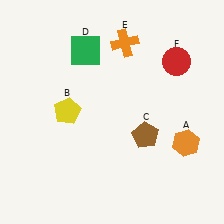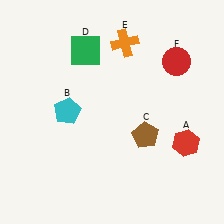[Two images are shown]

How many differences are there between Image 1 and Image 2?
There are 2 differences between the two images.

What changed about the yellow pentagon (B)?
In Image 1, B is yellow. In Image 2, it changed to cyan.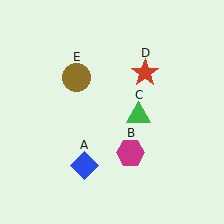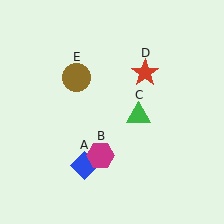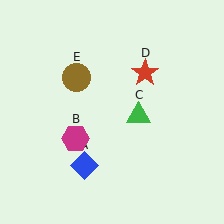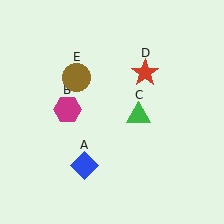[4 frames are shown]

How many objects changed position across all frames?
1 object changed position: magenta hexagon (object B).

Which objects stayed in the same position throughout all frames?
Blue diamond (object A) and green triangle (object C) and red star (object D) and brown circle (object E) remained stationary.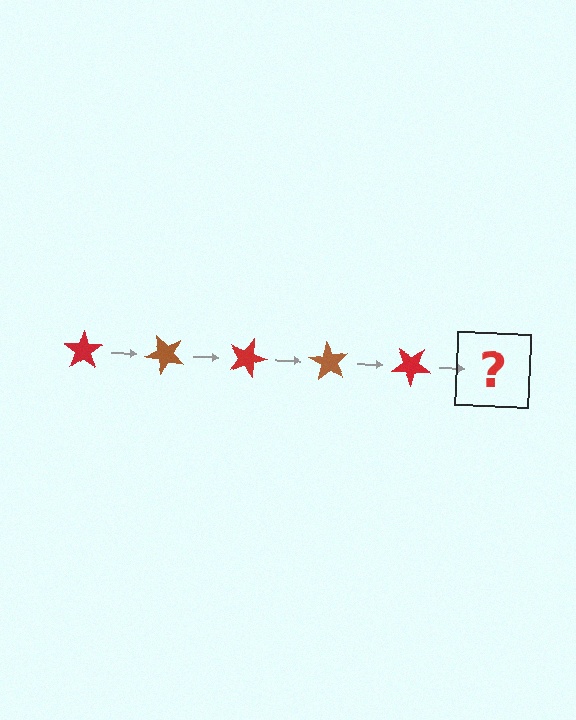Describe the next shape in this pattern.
It should be a brown star, rotated 225 degrees from the start.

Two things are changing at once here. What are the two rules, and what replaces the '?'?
The two rules are that it rotates 45 degrees each step and the color cycles through red and brown. The '?' should be a brown star, rotated 225 degrees from the start.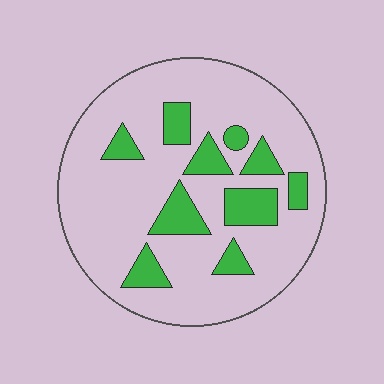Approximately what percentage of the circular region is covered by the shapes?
Approximately 20%.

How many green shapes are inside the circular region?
10.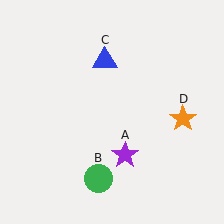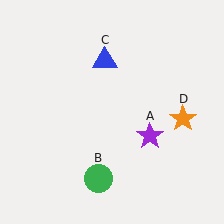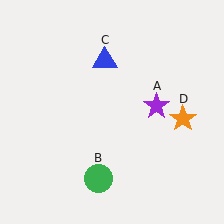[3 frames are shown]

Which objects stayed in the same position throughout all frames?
Green circle (object B) and blue triangle (object C) and orange star (object D) remained stationary.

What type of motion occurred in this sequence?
The purple star (object A) rotated counterclockwise around the center of the scene.